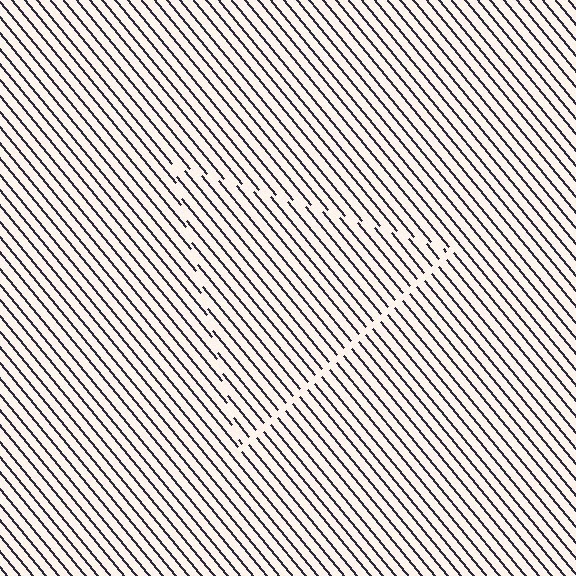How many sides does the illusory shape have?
3 sides — the line-ends trace a triangle.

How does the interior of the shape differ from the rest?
The interior of the shape contains the same grating, shifted by half a period — the contour is defined by the phase discontinuity where line-ends from the inner and outer gratings abut.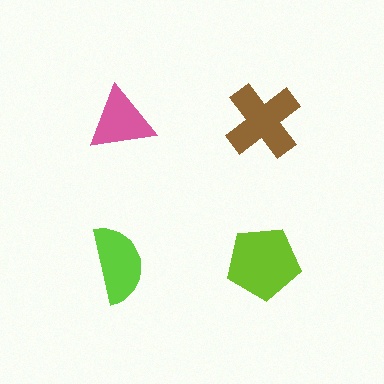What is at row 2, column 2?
A lime pentagon.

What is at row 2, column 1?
A lime semicircle.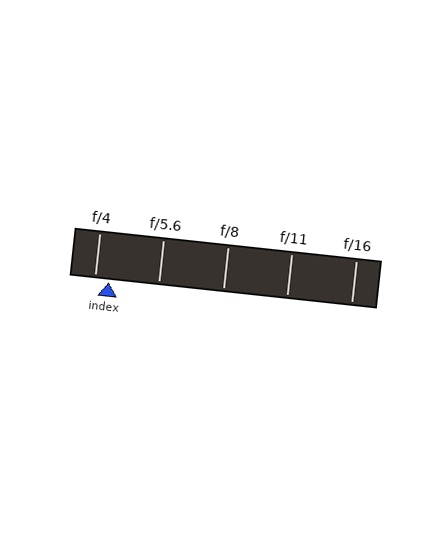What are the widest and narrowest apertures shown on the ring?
The widest aperture shown is f/4 and the narrowest is f/16.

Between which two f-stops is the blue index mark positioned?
The index mark is between f/4 and f/5.6.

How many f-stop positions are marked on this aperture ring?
There are 5 f-stop positions marked.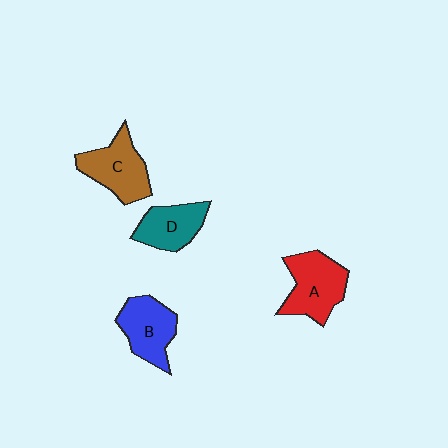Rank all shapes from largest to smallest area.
From largest to smallest: A (red), C (brown), B (blue), D (teal).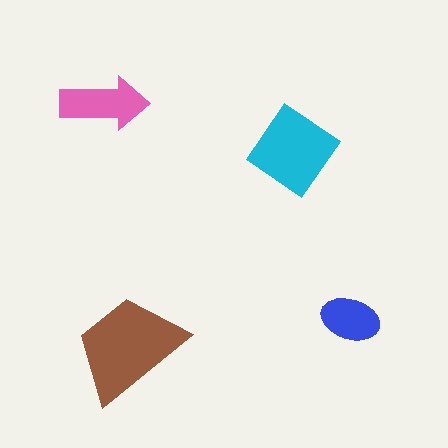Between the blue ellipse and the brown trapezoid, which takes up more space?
The brown trapezoid.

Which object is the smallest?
The blue ellipse.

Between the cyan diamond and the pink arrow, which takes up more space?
The cyan diamond.